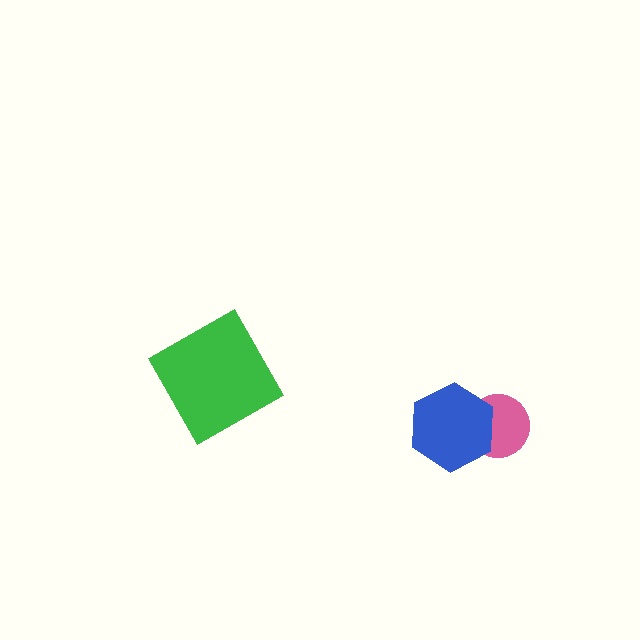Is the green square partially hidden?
No, no other shape covers it.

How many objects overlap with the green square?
0 objects overlap with the green square.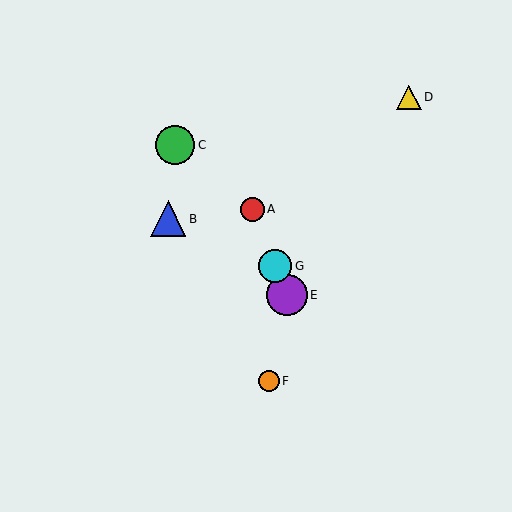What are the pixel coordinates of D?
Object D is at (409, 97).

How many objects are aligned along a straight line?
3 objects (A, E, G) are aligned along a straight line.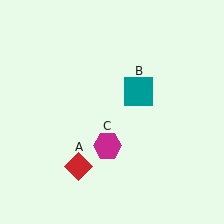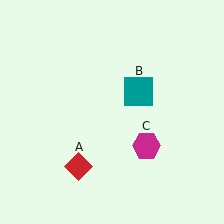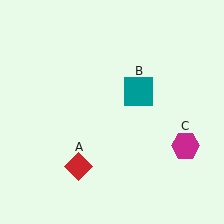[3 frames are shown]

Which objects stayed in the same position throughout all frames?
Red diamond (object A) and teal square (object B) remained stationary.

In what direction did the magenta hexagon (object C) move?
The magenta hexagon (object C) moved right.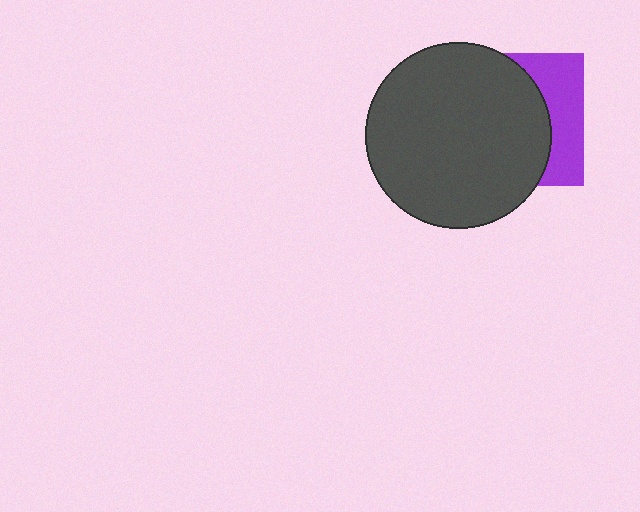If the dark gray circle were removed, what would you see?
You would see the complete purple square.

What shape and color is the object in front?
The object in front is a dark gray circle.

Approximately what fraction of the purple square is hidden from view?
Roughly 68% of the purple square is hidden behind the dark gray circle.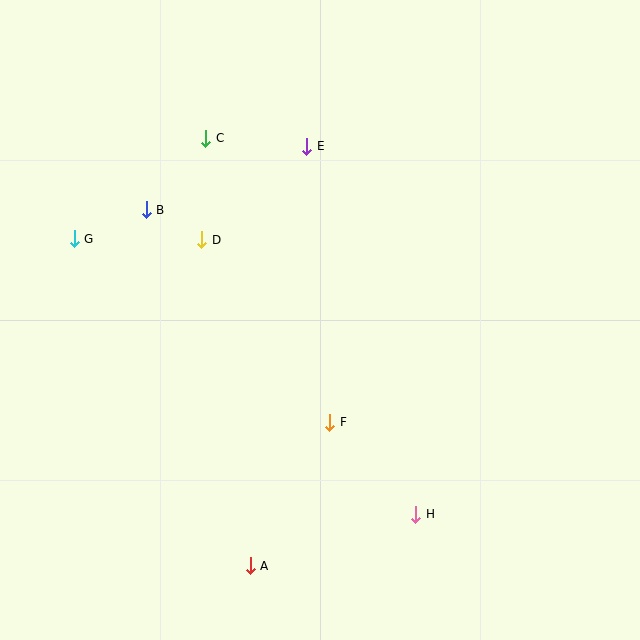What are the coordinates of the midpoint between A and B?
The midpoint between A and B is at (198, 388).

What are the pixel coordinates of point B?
Point B is at (146, 210).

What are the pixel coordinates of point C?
Point C is at (206, 138).